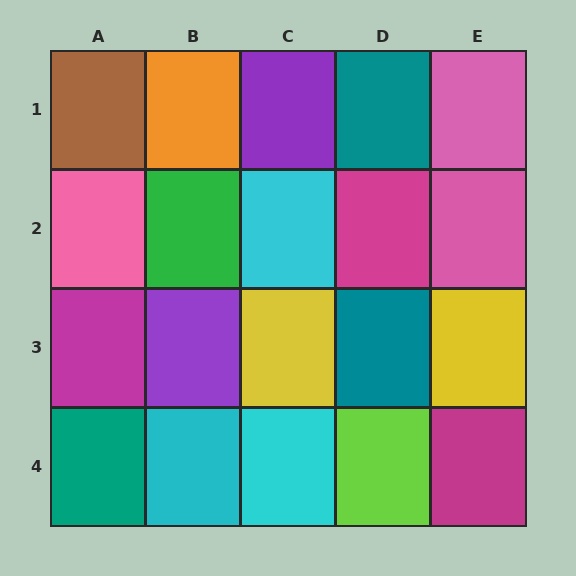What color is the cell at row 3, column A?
Magenta.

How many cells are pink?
3 cells are pink.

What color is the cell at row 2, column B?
Green.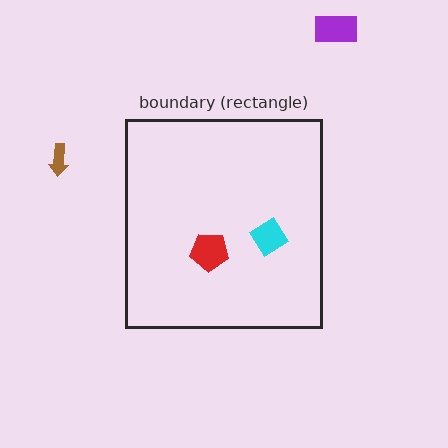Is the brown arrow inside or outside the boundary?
Outside.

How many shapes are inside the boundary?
2 inside, 2 outside.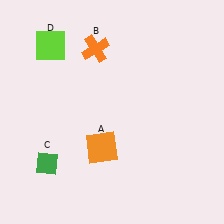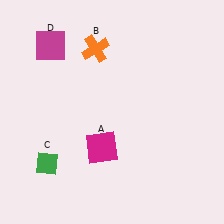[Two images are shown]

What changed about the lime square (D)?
In Image 1, D is lime. In Image 2, it changed to magenta.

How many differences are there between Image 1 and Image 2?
There are 2 differences between the two images.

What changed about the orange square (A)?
In Image 1, A is orange. In Image 2, it changed to magenta.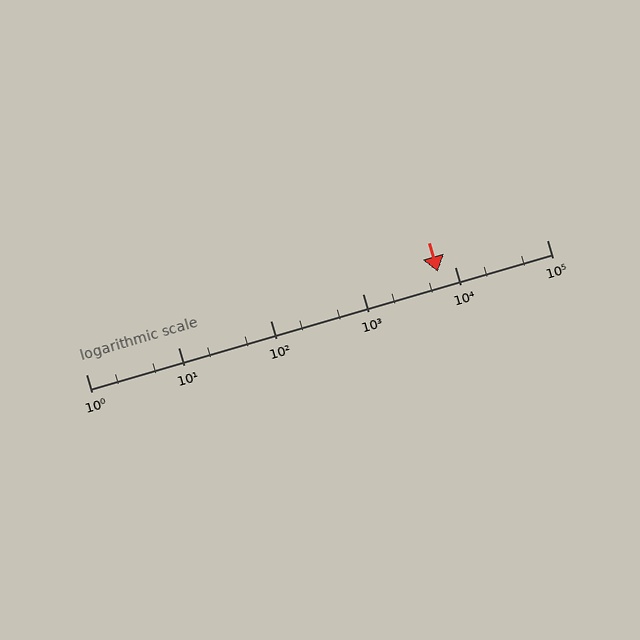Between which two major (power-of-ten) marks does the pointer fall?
The pointer is between 1000 and 10000.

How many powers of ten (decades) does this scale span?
The scale spans 5 decades, from 1 to 100000.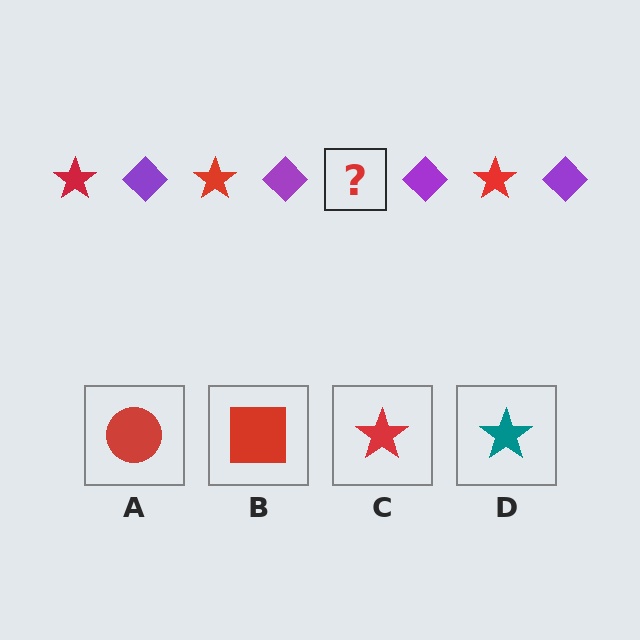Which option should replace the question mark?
Option C.